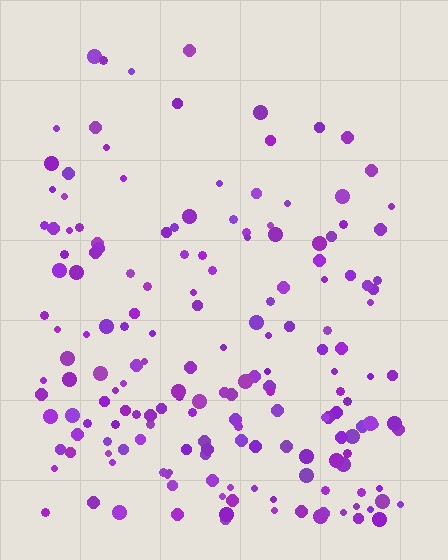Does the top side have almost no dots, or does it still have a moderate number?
Still a moderate number, just noticeably fewer than the bottom.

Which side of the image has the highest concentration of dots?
The bottom.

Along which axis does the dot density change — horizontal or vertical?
Vertical.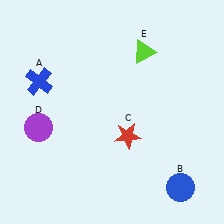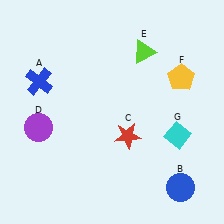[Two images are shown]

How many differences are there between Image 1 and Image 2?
There are 2 differences between the two images.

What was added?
A yellow pentagon (F), a cyan diamond (G) were added in Image 2.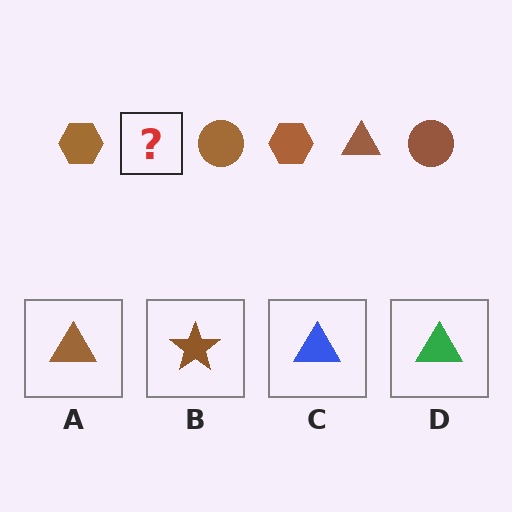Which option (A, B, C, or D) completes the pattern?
A.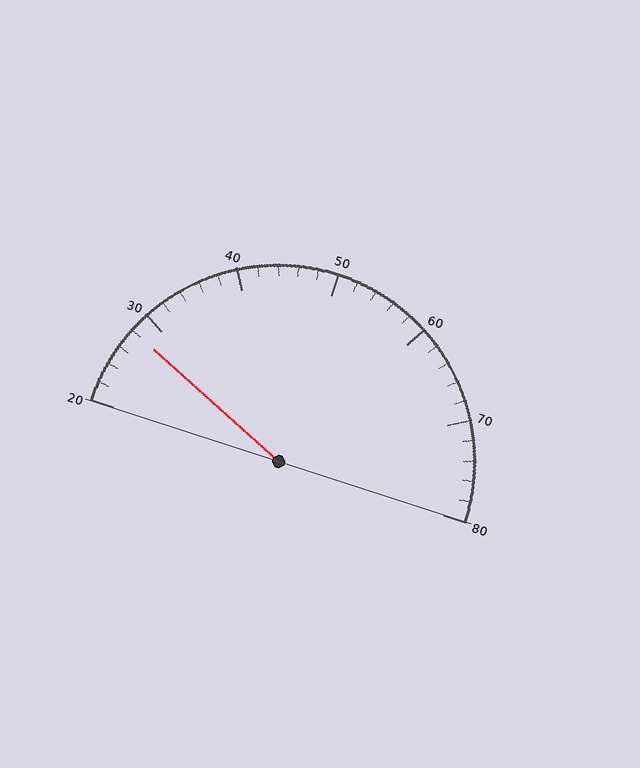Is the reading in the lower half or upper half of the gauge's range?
The reading is in the lower half of the range (20 to 80).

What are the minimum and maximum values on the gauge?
The gauge ranges from 20 to 80.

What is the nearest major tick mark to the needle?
The nearest major tick mark is 30.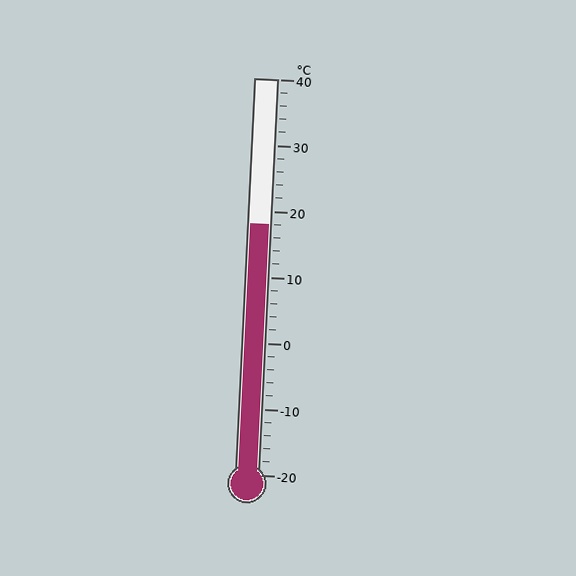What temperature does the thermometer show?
The thermometer shows approximately 18°C.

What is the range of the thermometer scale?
The thermometer scale ranges from -20°C to 40°C.